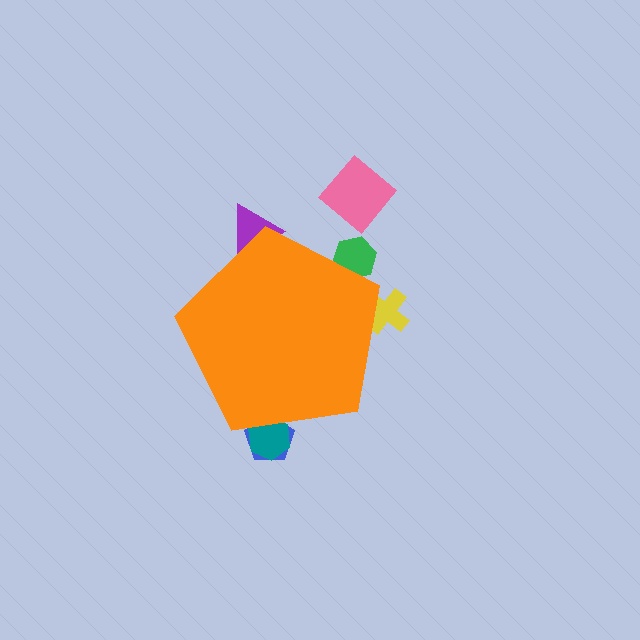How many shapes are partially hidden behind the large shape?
5 shapes are partially hidden.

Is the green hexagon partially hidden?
Yes, the green hexagon is partially hidden behind the orange pentagon.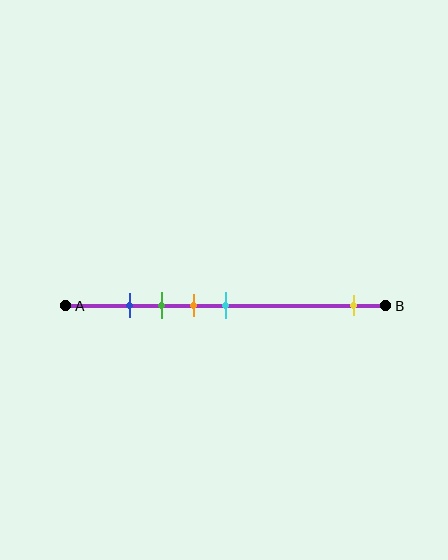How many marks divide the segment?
There are 5 marks dividing the segment.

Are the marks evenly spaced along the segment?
No, the marks are not evenly spaced.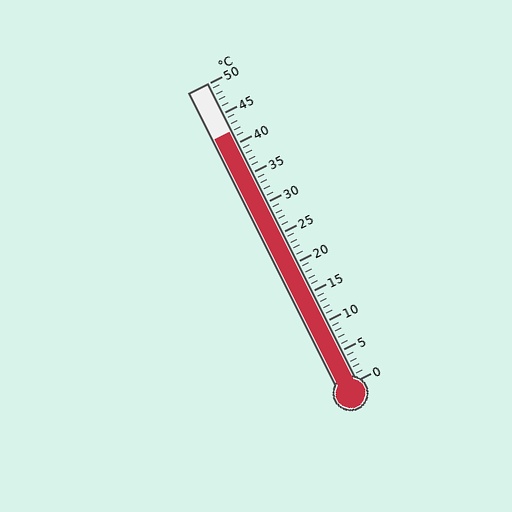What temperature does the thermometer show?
The thermometer shows approximately 42°C.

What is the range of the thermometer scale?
The thermometer scale ranges from 0°C to 50°C.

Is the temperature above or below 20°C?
The temperature is above 20°C.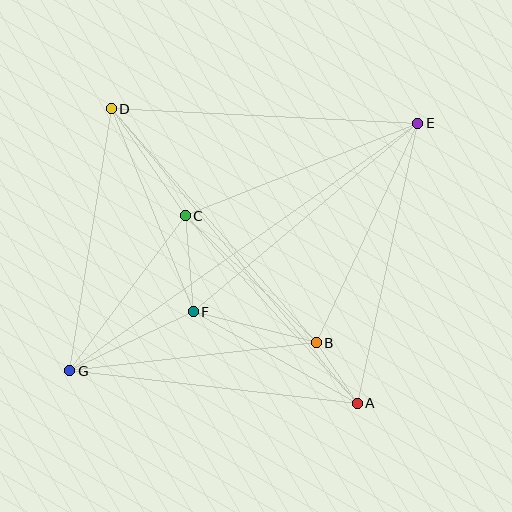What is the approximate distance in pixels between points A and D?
The distance between A and D is approximately 383 pixels.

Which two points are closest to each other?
Points A and B are closest to each other.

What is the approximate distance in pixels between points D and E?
The distance between D and E is approximately 307 pixels.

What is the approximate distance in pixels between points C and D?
The distance between C and D is approximately 130 pixels.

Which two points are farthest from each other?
Points E and G are farthest from each other.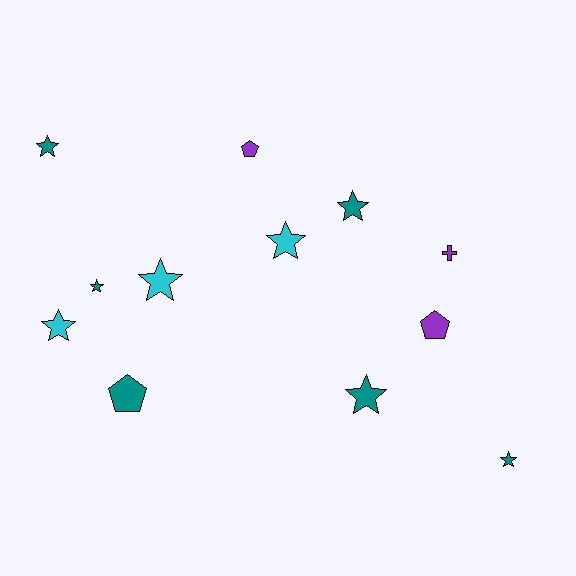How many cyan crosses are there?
There are no cyan crosses.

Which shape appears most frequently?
Star, with 8 objects.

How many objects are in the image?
There are 12 objects.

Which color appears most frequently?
Teal, with 6 objects.